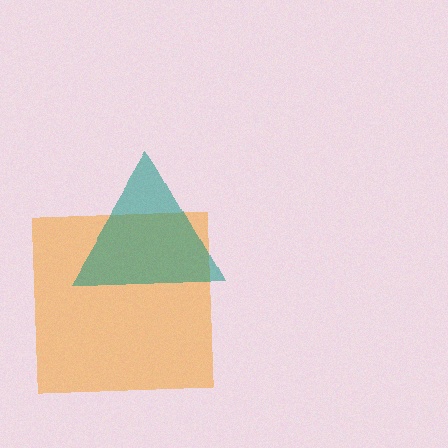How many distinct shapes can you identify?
There are 2 distinct shapes: an orange square, a teal triangle.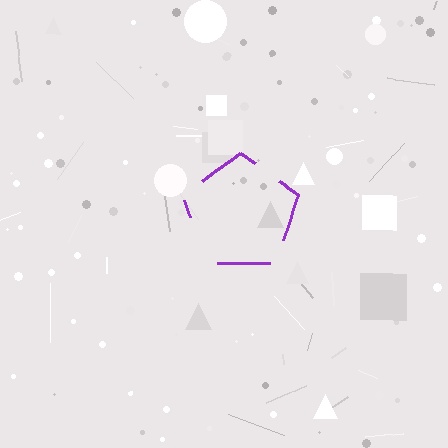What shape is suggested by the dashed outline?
The dashed outline suggests a pentagon.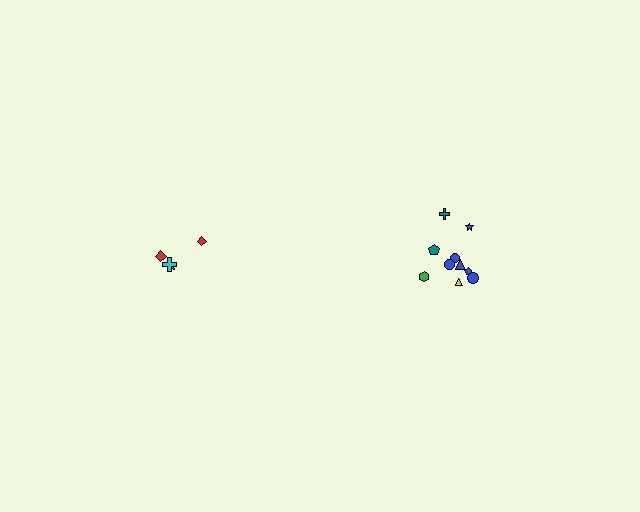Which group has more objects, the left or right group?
The right group.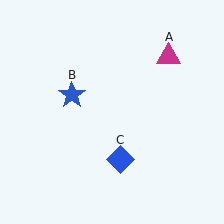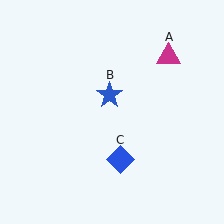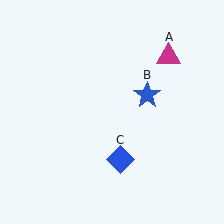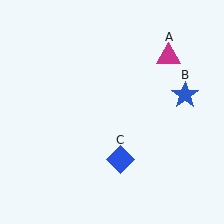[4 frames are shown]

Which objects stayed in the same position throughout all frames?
Magenta triangle (object A) and blue diamond (object C) remained stationary.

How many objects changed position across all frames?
1 object changed position: blue star (object B).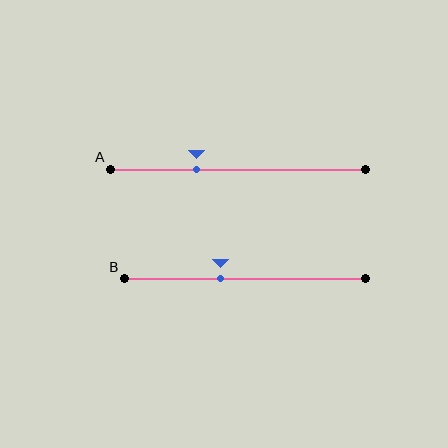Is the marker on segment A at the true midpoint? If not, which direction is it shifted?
No, the marker on segment A is shifted to the left by about 16% of the segment length.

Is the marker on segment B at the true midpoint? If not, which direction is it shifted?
No, the marker on segment B is shifted to the left by about 10% of the segment length.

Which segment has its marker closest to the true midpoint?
Segment B has its marker closest to the true midpoint.